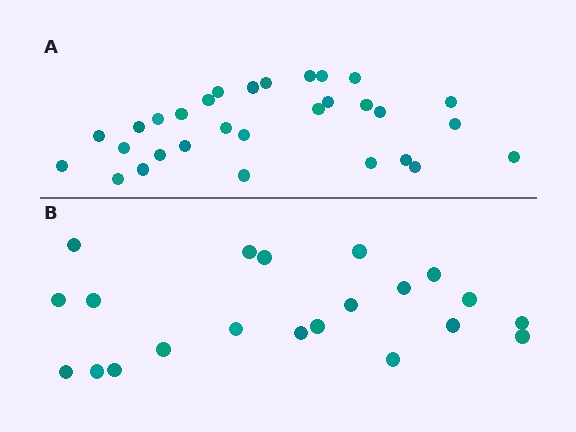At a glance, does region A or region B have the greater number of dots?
Region A (the top region) has more dots.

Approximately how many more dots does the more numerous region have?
Region A has roughly 8 or so more dots than region B.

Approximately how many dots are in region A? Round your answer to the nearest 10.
About 30 dots.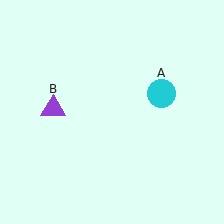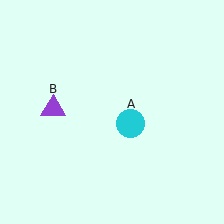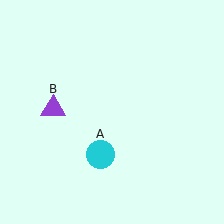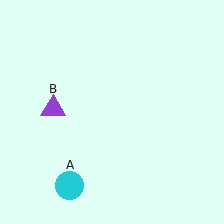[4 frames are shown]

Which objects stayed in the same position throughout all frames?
Purple triangle (object B) remained stationary.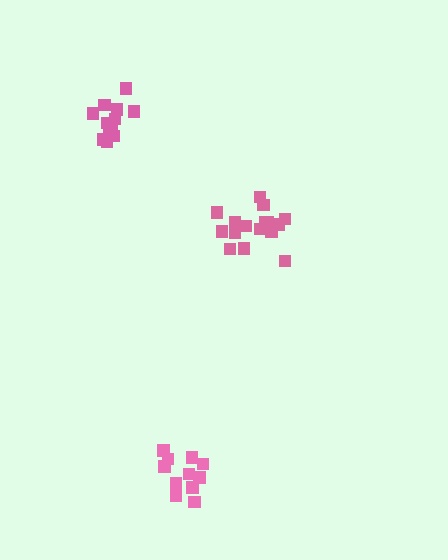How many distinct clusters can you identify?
There are 3 distinct clusters.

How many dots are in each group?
Group 1: 12 dots, Group 2: 16 dots, Group 3: 11 dots (39 total).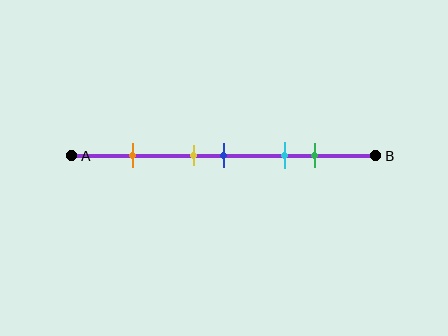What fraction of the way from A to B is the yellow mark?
The yellow mark is approximately 40% (0.4) of the way from A to B.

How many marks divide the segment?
There are 5 marks dividing the segment.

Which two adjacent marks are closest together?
The yellow and blue marks are the closest adjacent pair.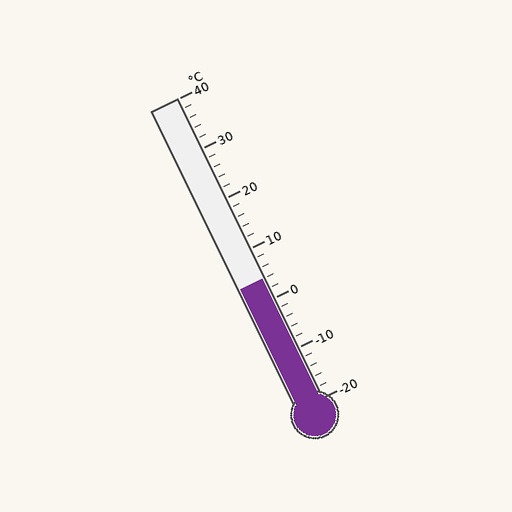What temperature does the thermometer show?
The thermometer shows approximately 4°C.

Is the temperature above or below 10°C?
The temperature is below 10°C.